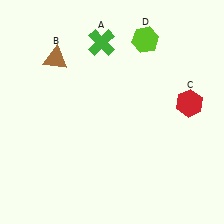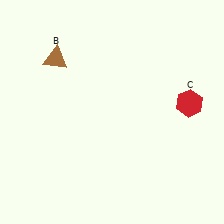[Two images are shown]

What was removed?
The green cross (A), the lime hexagon (D) were removed in Image 2.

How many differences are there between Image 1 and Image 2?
There are 2 differences between the two images.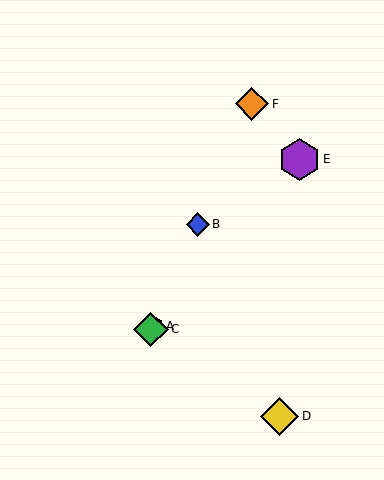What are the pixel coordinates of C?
Object C is at (151, 329).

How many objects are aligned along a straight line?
4 objects (A, B, C, F) are aligned along a straight line.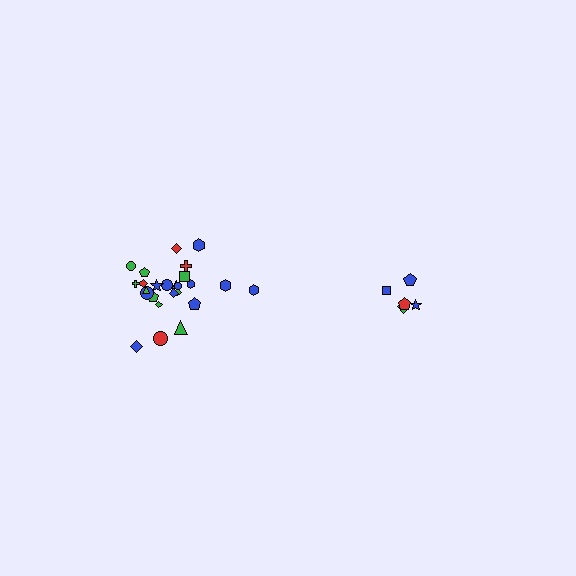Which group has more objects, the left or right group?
The left group.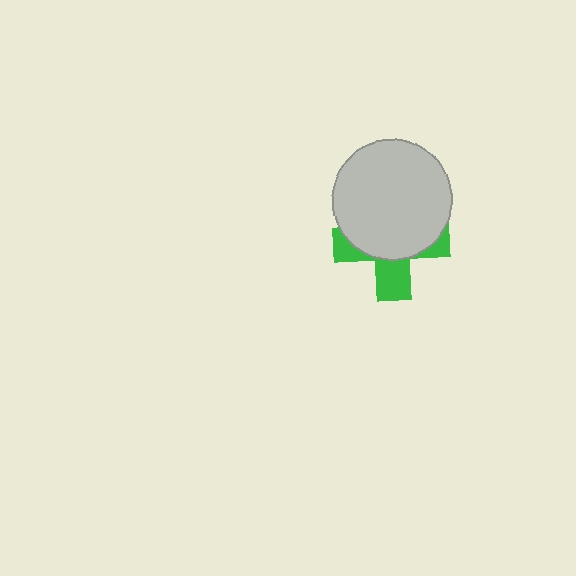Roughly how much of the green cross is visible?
A small part of it is visible (roughly 38%).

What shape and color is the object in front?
The object in front is a light gray circle.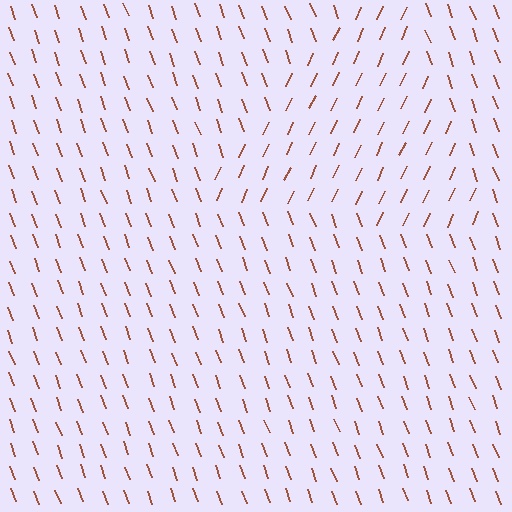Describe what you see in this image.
The image is filled with small brown line segments. A triangle region in the image has lines oriented differently from the surrounding lines, creating a visible texture boundary.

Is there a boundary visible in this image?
Yes, there is a texture boundary formed by a change in line orientation.